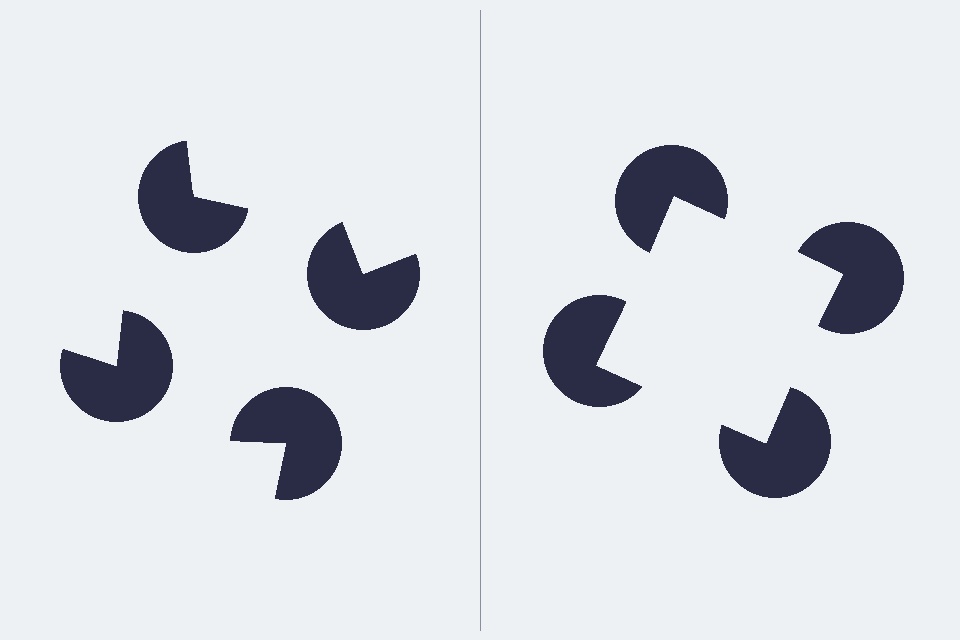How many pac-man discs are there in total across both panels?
8 — 4 on each side.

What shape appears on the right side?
An illusory square.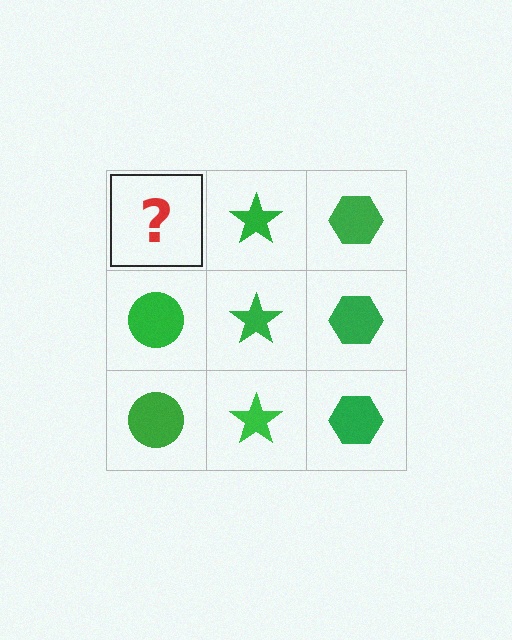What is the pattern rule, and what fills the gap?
The rule is that each column has a consistent shape. The gap should be filled with a green circle.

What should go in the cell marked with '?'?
The missing cell should contain a green circle.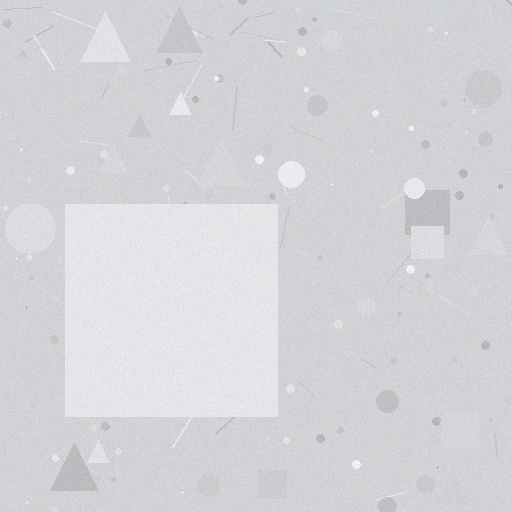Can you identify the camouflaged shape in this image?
The camouflaged shape is a square.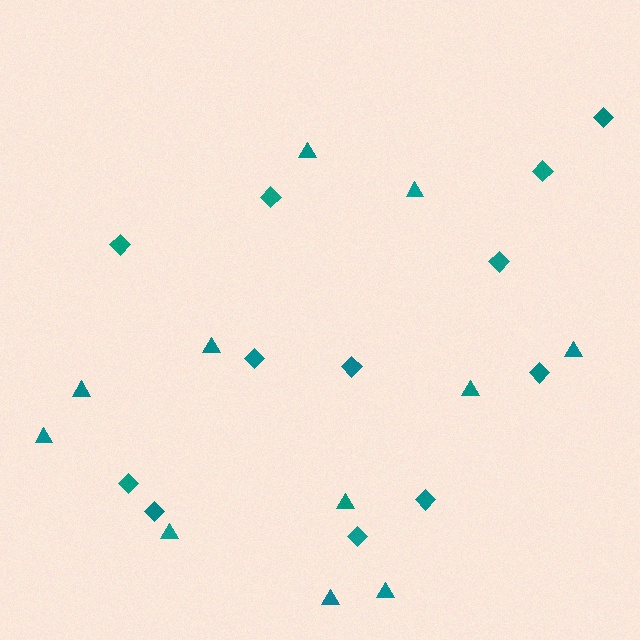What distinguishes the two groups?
There are 2 groups: one group of diamonds (12) and one group of triangles (11).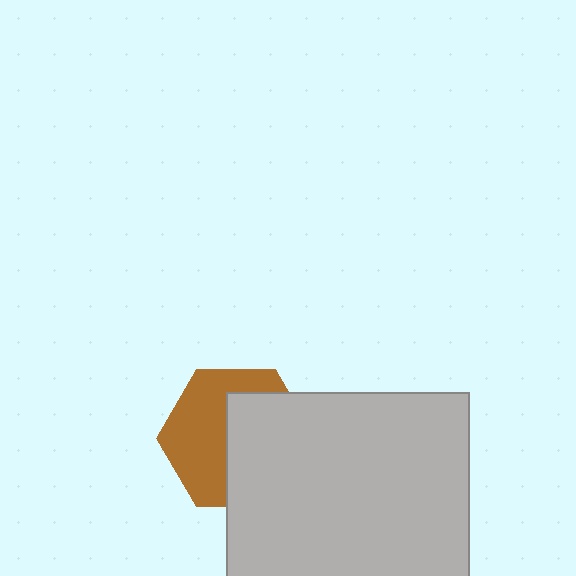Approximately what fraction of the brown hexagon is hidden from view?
Roughly 51% of the brown hexagon is hidden behind the light gray square.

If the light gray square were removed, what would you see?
You would see the complete brown hexagon.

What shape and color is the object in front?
The object in front is a light gray square.